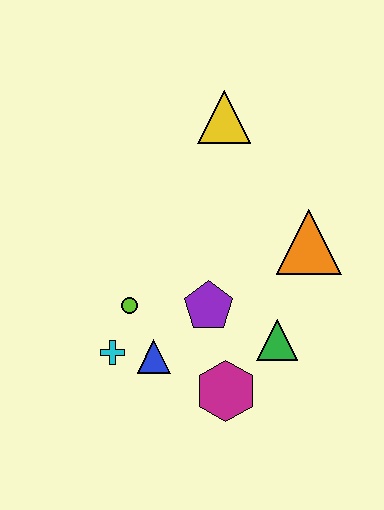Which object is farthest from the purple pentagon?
The yellow triangle is farthest from the purple pentagon.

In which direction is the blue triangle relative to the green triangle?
The blue triangle is to the left of the green triangle.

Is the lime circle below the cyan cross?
No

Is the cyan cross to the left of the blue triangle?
Yes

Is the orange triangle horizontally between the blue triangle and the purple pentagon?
No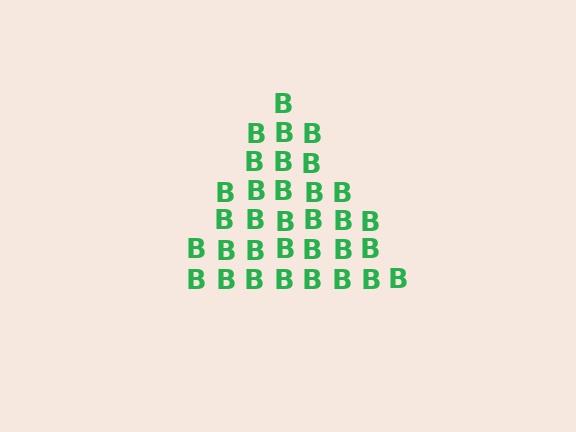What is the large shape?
The large shape is a triangle.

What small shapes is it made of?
It is made of small letter B's.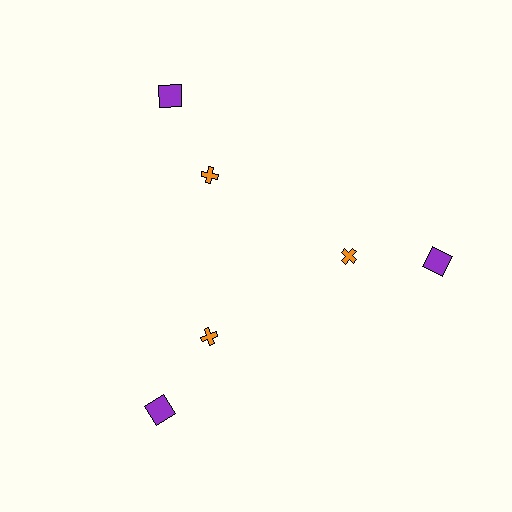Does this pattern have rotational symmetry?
Yes, this pattern has 3-fold rotational symmetry. It looks the same after rotating 120 degrees around the center.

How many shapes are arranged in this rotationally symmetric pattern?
There are 6 shapes, arranged in 3 groups of 2.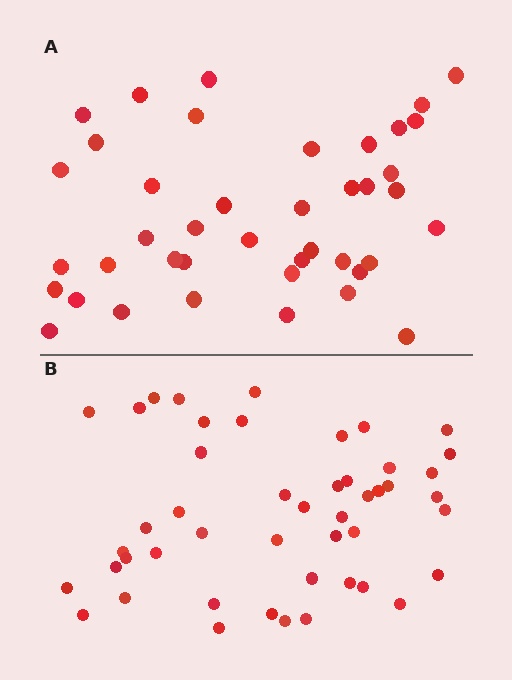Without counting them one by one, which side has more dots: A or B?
Region B (the bottom region) has more dots.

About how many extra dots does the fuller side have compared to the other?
Region B has about 6 more dots than region A.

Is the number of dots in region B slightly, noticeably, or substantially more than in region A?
Region B has only slightly more — the two regions are fairly close. The ratio is roughly 1.1 to 1.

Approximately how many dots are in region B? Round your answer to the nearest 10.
About 50 dots. (The exact count is 47, which rounds to 50.)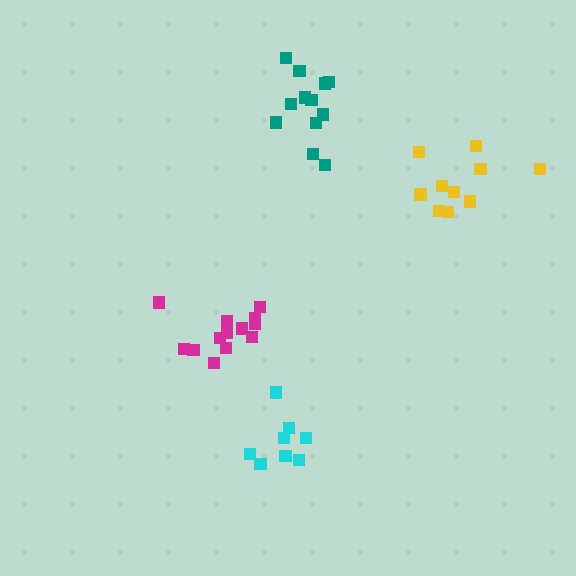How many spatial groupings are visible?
There are 4 spatial groupings.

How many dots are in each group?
Group 1: 10 dots, Group 2: 12 dots, Group 3: 13 dots, Group 4: 8 dots (43 total).